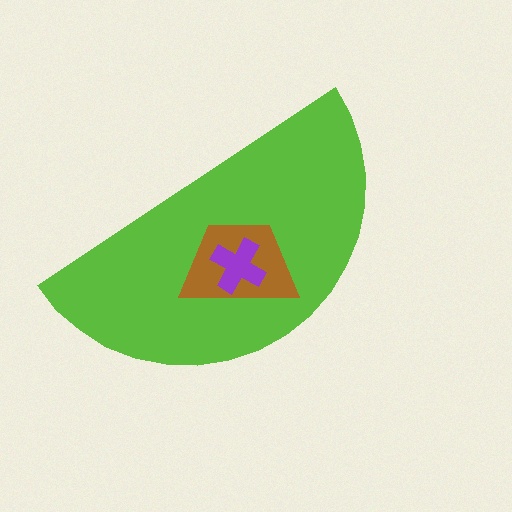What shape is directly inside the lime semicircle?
The brown trapezoid.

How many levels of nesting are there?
3.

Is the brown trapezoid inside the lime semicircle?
Yes.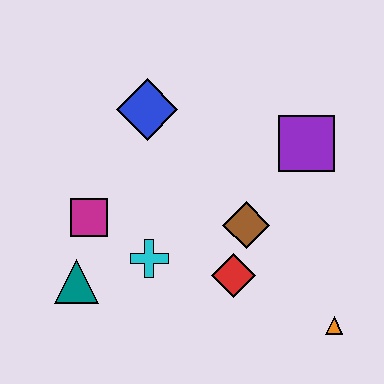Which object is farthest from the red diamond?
The blue diamond is farthest from the red diamond.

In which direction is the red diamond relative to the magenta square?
The red diamond is to the right of the magenta square.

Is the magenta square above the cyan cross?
Yes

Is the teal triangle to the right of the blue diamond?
No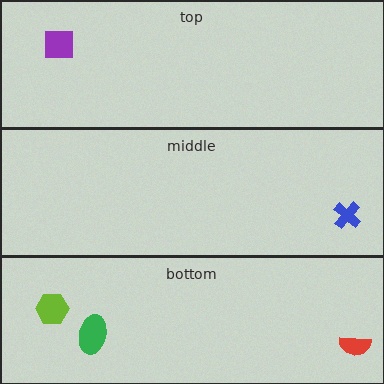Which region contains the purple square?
The top region.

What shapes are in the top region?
The purple square.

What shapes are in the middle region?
The blue cross.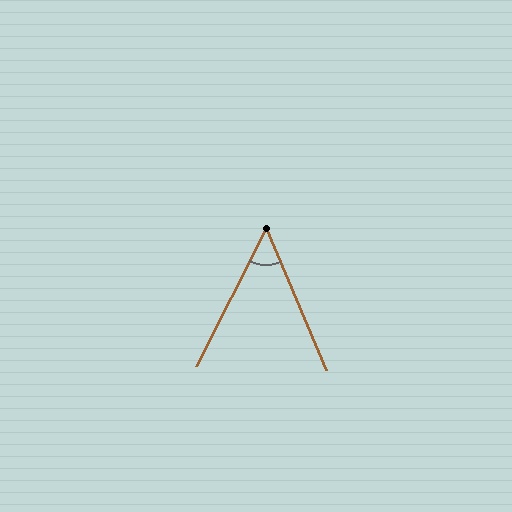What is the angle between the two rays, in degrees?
Approximately 50 degrees.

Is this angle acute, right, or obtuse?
It is acute.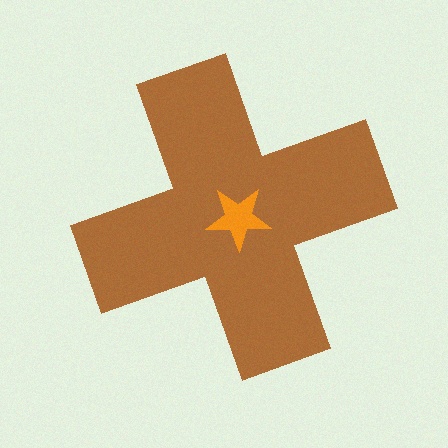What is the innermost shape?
The orange star.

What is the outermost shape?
The brown cross.